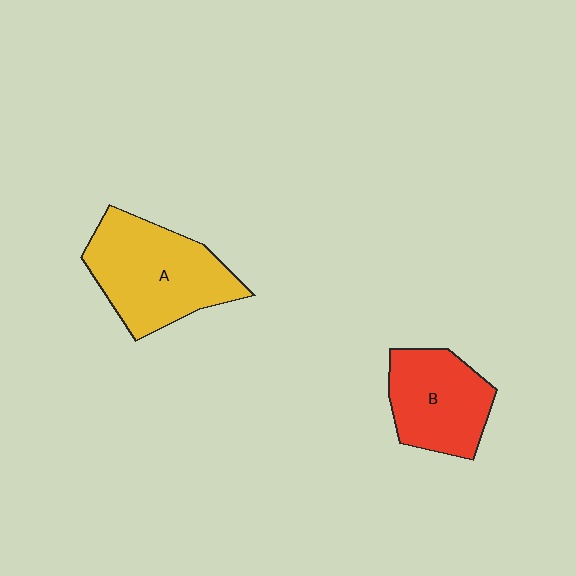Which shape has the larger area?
Shape A (yellow).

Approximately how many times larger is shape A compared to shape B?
Approximately 1.4 times.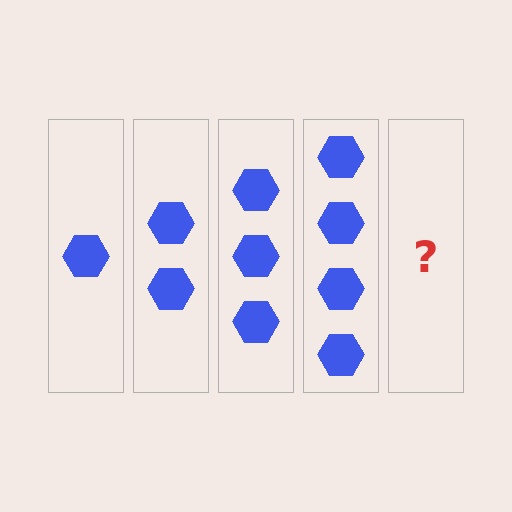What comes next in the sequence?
The next element should be 5 hexagons.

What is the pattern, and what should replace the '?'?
The pattern is that each step adds one more hexagon. The '?' should be 5 hexagons.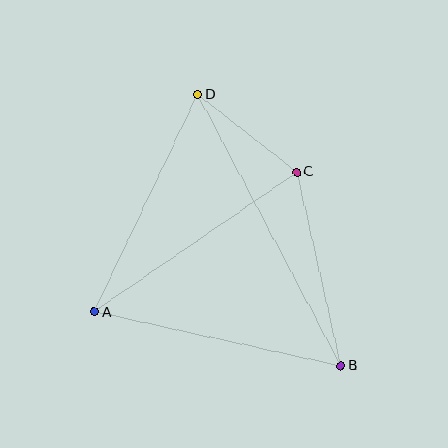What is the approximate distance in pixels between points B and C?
The distance between B and C is approximately 199 pixels.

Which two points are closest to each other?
Points C and D are closest to each other.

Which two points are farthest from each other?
Points B and D are farthest from each other.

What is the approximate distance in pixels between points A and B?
The distance between A and B is approximately 253 pixels.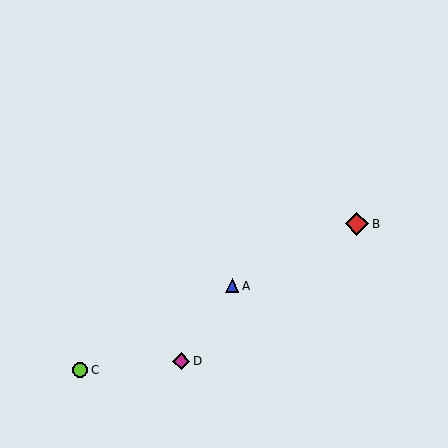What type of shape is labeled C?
Shape C is a lime circle.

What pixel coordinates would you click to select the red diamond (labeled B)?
Click at (357, 224) to select the red diamond B.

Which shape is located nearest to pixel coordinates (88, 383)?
The lime circle (labeled C) at (80, 370) is nearest to that location.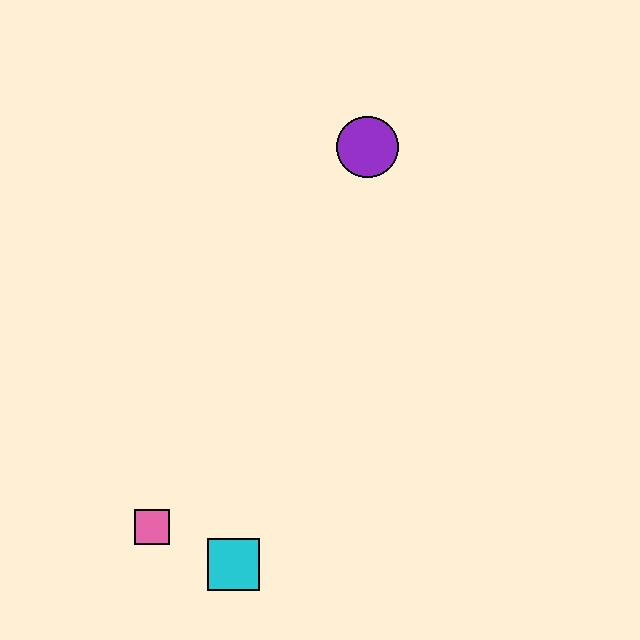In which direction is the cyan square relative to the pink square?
The cyan square is to the right of the pink square.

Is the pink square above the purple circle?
No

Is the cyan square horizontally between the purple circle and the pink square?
Yes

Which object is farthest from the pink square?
The purple circle is farthest from the pink square.